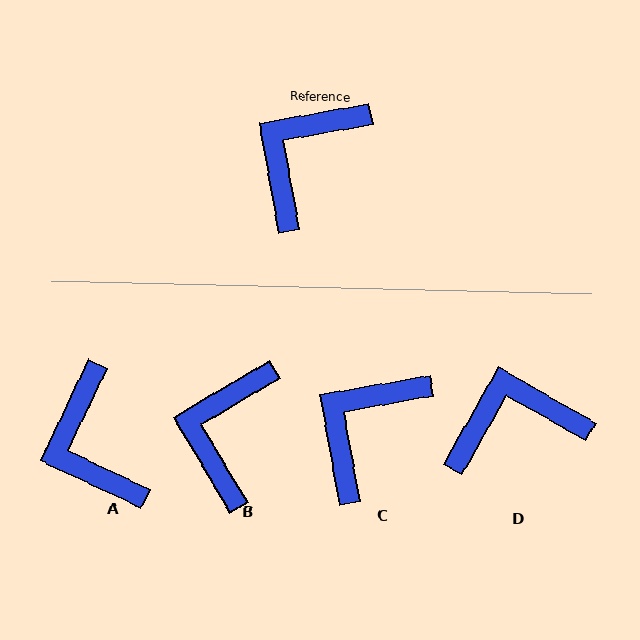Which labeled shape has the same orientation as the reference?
C.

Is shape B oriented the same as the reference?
No, it is off by about 20 degrees.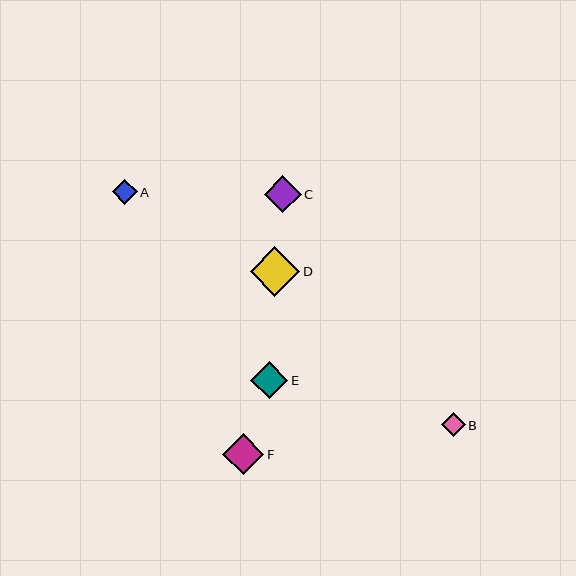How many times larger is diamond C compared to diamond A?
Diamond C is approximately 1.5 times the size of diamond A.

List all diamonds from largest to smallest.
From largest to smallest: D, F, E, C, A, B.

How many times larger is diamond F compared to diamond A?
Diamond F is approximately 1.7 times the size of diamond A.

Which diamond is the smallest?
Diamond B is the smallest with a size of approximately 24 pixels.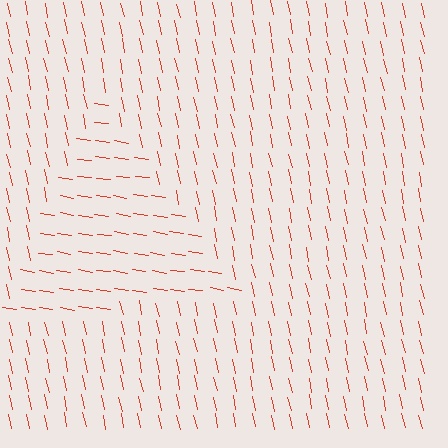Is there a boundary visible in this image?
Yes, there is a texture boundary formed by a change in line orientation.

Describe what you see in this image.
The image is filled with small red line segments. A triangle region in the image has lines oriented differently from the surrounding lines, creating a visible texture boundary.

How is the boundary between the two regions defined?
The boundary is defined purely by a change in line orientation (approximately 69 degrees difference). All lines are the same color and thickness.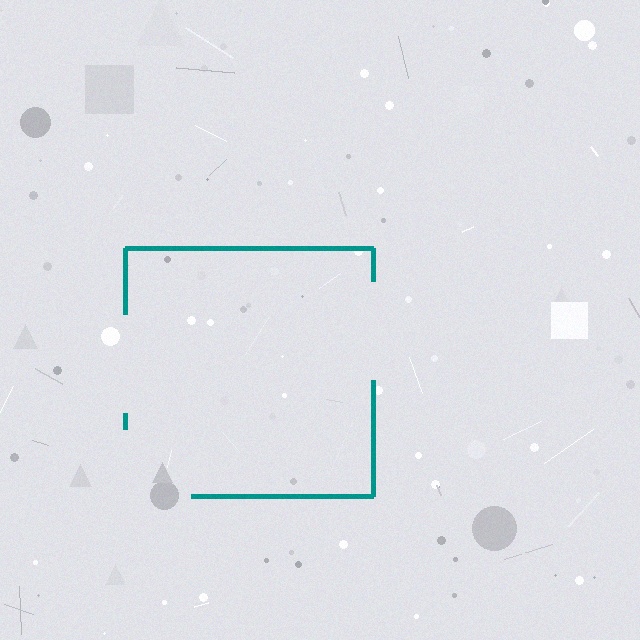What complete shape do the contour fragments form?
The contour fragments form a square.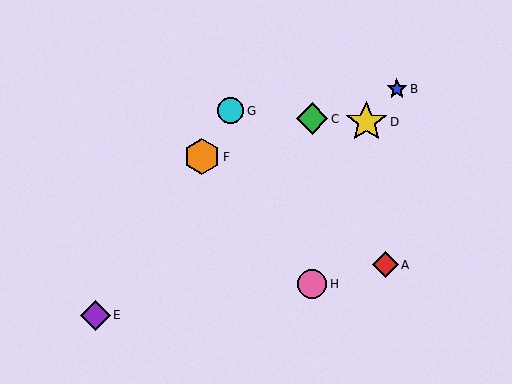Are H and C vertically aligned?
Yes, both are at x≈312.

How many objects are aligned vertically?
2 objects (C, H) are aligned vertically.